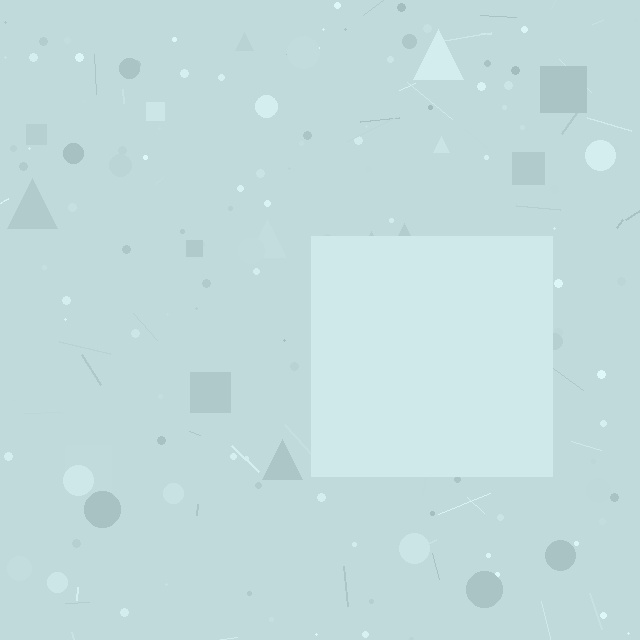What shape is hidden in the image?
A square is hidden in the image.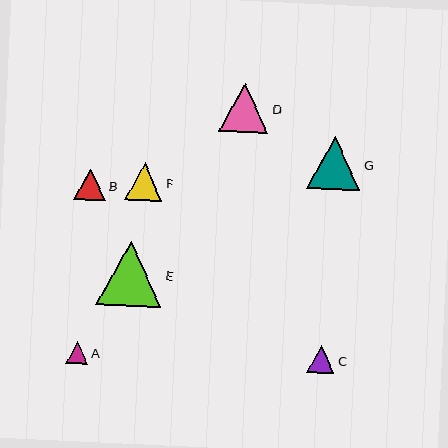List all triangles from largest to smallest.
From largest to smallest: E, G, D, F, B, C, A.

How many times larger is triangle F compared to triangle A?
Triangle F is approximately 1.8 times the size of triangle A.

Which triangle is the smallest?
Triangle A is the smallest with a size of approximately 21 pixels.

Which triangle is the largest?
Triangle E is the largest with a size of approximately 65 pixels.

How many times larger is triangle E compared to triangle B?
Triangle E is approximately 2.1 times the size of triangle B.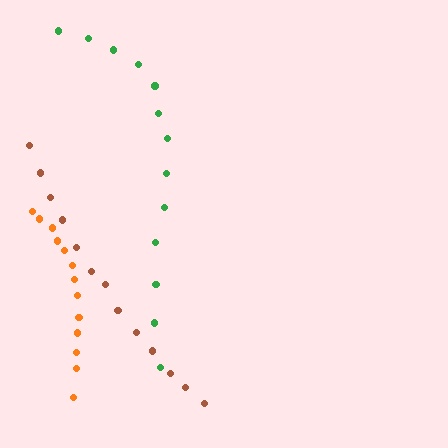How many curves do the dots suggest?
There are 3 distinct paths.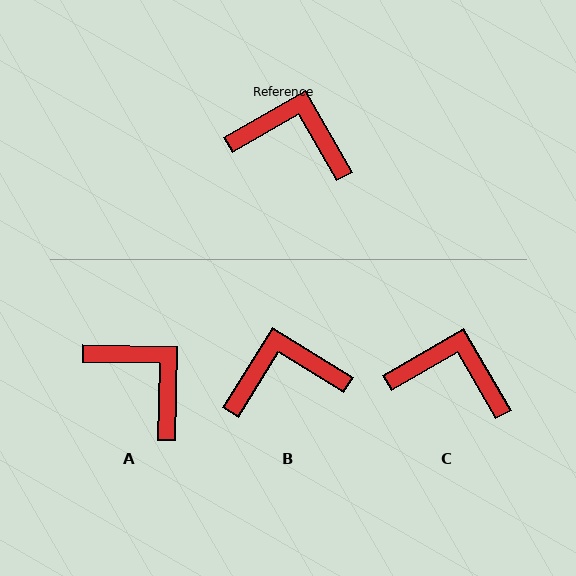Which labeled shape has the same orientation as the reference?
C.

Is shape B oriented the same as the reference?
No, it is off by about 28 degrees.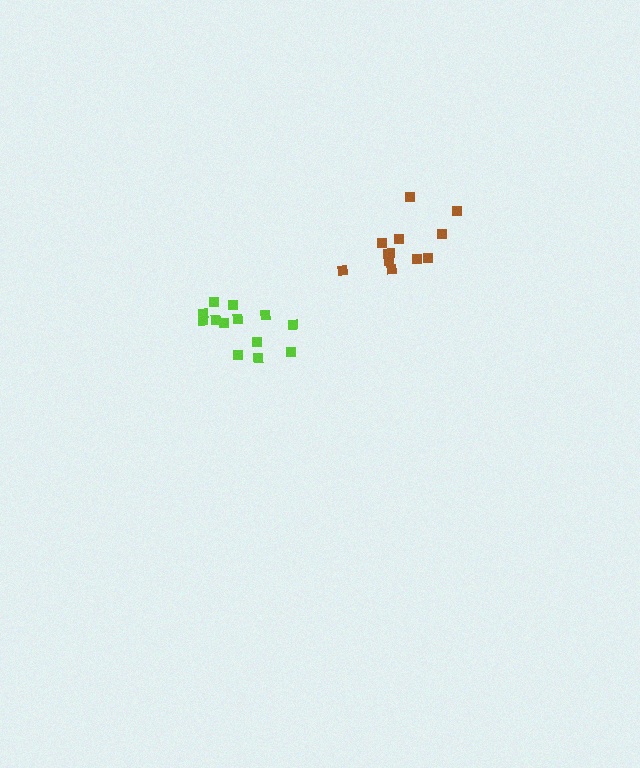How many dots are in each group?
Group 1: 12 dots, Group 2: 13 dots (25 total).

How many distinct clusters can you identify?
There are 2 distinct clusters.